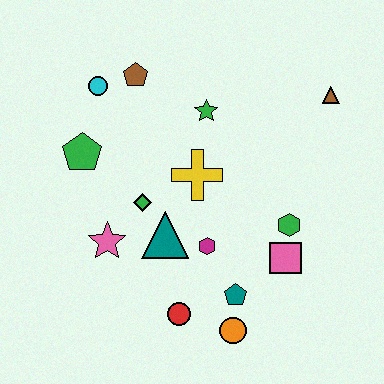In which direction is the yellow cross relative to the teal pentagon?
The yellow cross is above the teal pentagon.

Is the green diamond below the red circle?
No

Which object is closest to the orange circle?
The teal pentagon is closest to the orange circle.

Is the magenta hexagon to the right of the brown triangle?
No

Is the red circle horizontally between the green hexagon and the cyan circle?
Yes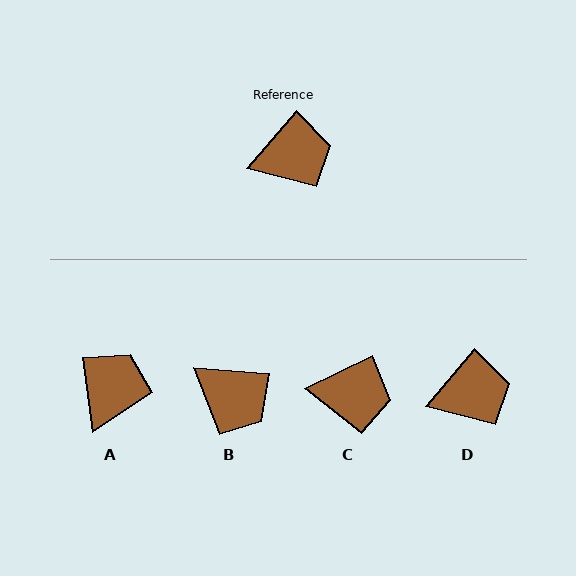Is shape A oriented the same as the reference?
No, it is off by about 48 degrees.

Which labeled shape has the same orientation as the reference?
D.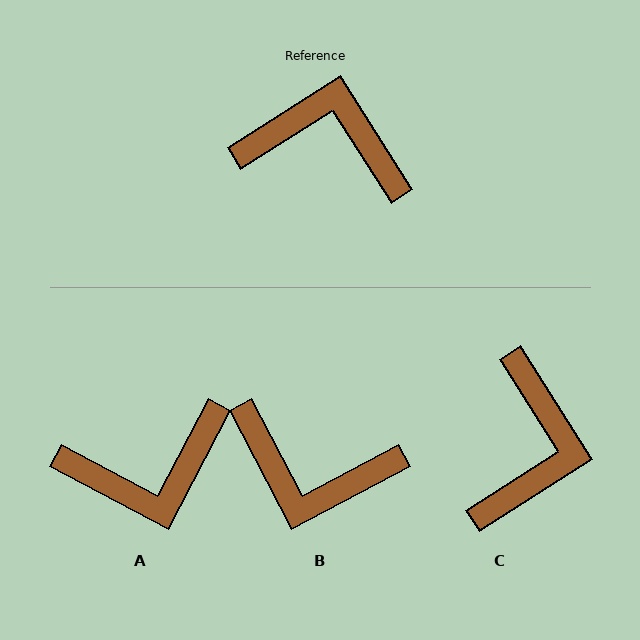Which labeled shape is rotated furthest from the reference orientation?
B, about 175 degrees away.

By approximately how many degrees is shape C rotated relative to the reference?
Approximately 90 degrees clockwise.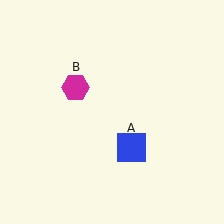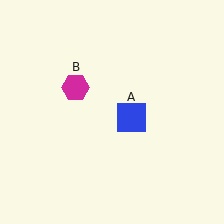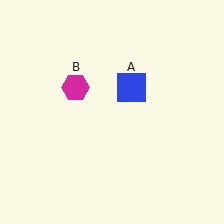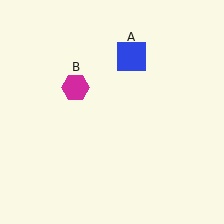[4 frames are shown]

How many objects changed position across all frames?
1 object changed position: blue square (object A).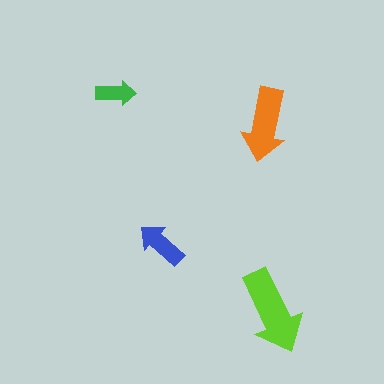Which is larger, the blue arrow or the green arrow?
The blue one.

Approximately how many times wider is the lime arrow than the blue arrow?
About 1.5 times wider.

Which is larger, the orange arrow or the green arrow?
The orange one.